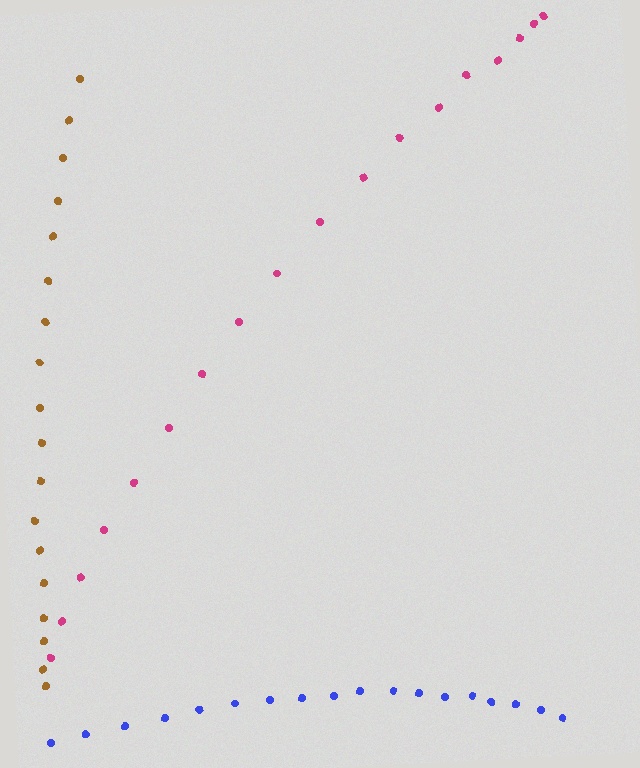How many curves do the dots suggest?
There are 3 distinct paths.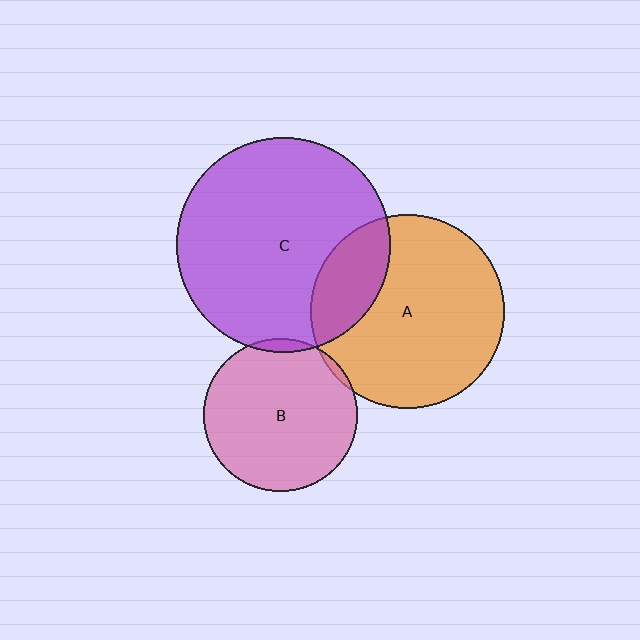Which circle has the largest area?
Circle C (purple).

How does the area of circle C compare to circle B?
Approximately 2.0 times.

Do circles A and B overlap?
Yes.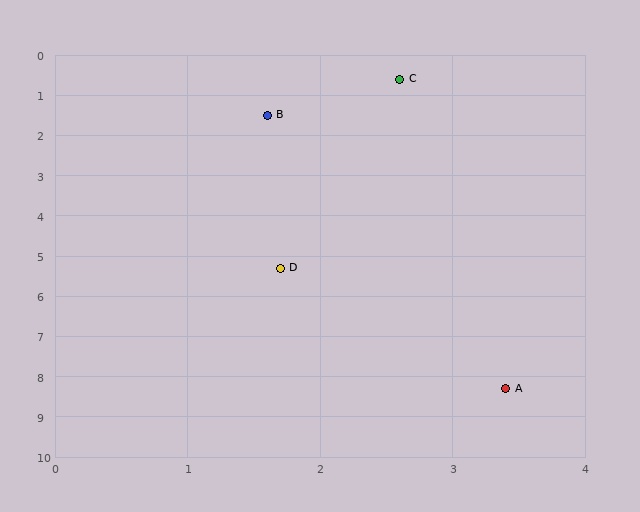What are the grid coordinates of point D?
Point D is at approximately (1.7, 5.3).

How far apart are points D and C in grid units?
Points D and C are about 4.8 grid units apart.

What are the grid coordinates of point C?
Point C is at approximately (2.6, 0.6).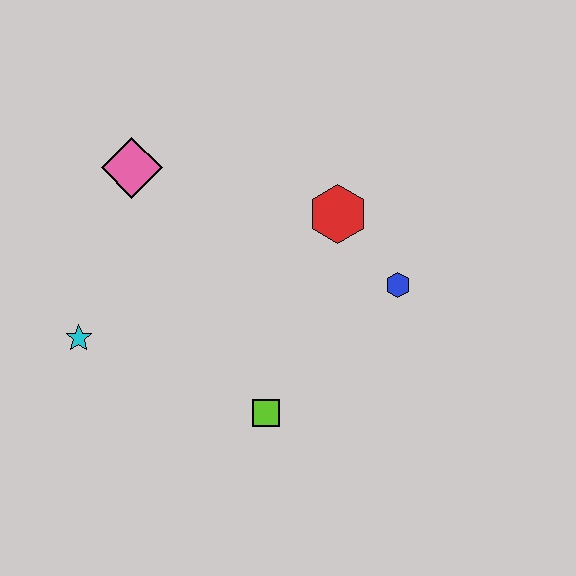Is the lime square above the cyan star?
No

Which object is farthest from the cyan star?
The blue hexagon is farthest from the cyan star.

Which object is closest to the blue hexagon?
The red hexagon is closest to the blue hexagon.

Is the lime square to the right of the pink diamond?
Yes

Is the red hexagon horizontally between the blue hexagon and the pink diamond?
Yes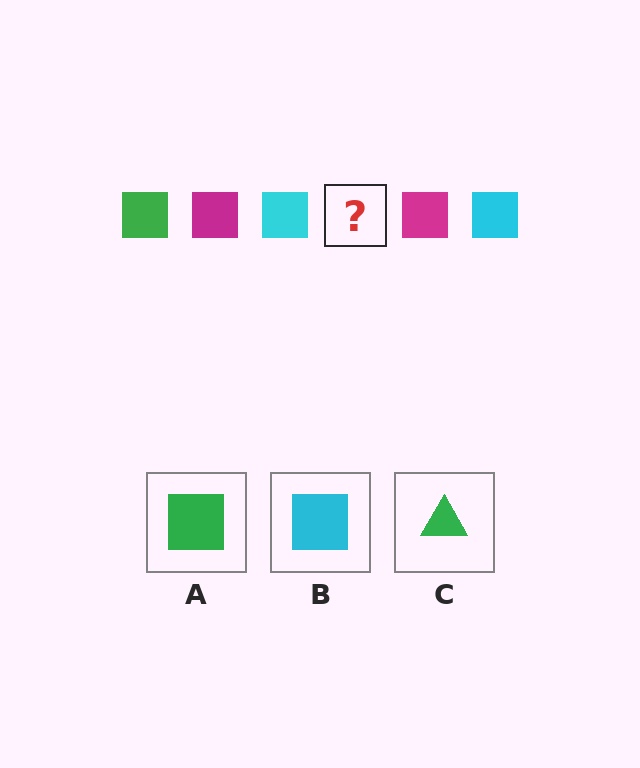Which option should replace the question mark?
Option A.